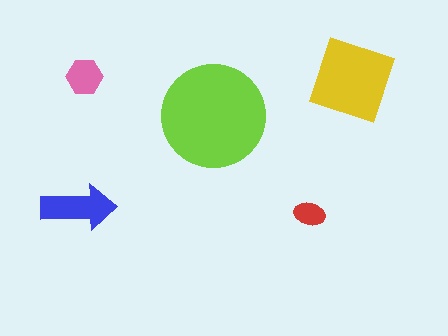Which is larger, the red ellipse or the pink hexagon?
The pink hexagon.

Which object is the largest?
The lime circle.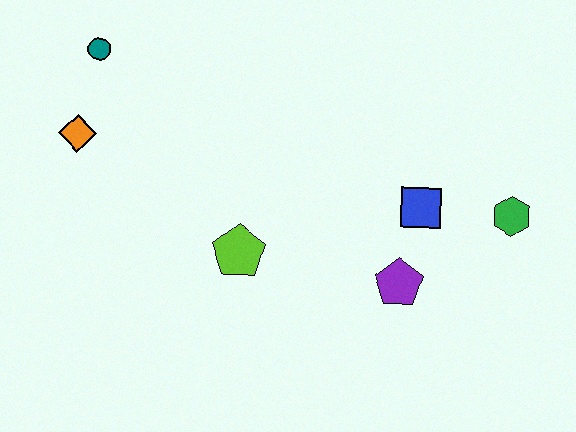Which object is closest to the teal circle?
The orange diamond is closest to the teal circle.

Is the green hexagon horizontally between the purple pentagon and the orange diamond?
No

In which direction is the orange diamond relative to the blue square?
The orange diamond is to the left of the blue square.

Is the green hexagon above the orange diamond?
No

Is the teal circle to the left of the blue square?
Yes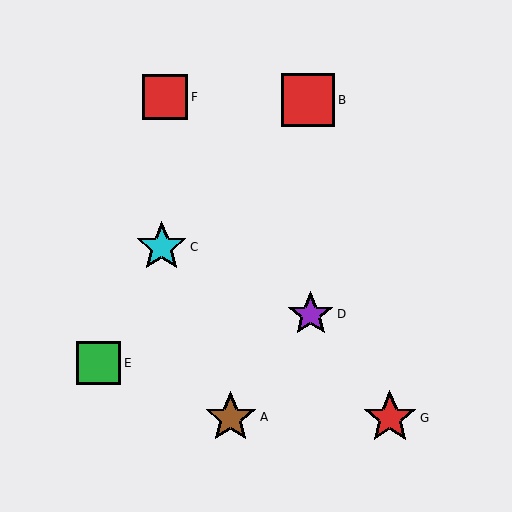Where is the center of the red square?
The center of the red square is at (165, 97).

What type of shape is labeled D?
Shape D is a purple star.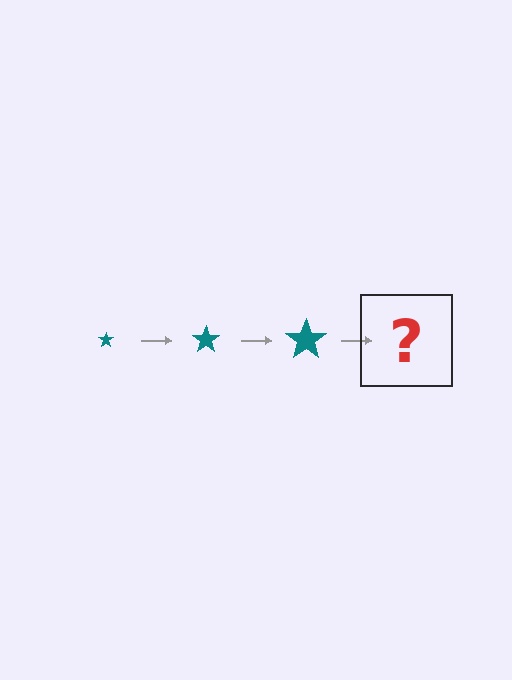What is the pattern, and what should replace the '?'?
The pattern is that the star gets progressively larger each step. The '?' should be a teal star, larger than the previous one.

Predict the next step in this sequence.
The next step is a teal star, larger than the previous one.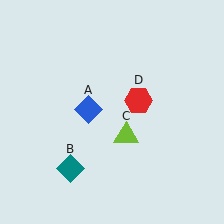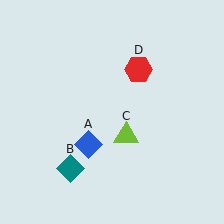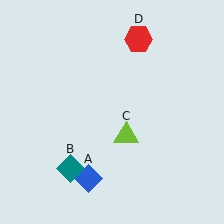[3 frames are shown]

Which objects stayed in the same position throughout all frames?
Teal diamond (object B) and lime triangle (object C) remained stationary.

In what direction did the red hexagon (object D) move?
The red hexagon (object D) moved up.